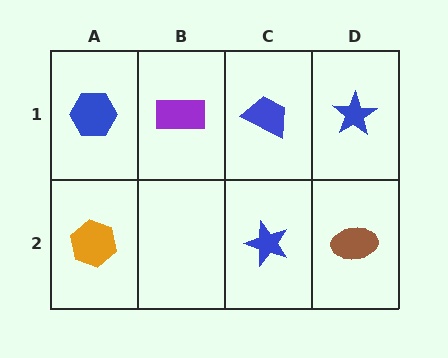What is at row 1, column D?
A blue star.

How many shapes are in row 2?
3 shapes.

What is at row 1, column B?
A purple rectangle.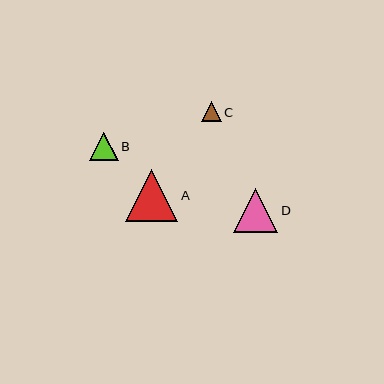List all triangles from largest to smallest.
From largest to smallest: A, D, B, C.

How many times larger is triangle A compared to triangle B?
Triangle A is approximately 1.9 times the size of triangle B.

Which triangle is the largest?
Triangle A is the largest with a size of approximately 52 pixels.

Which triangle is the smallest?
Triangle C is the smallest with a size of approximately 20 pixels.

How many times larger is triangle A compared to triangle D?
Triangle A is approximately 1.2 times the size of triangle D.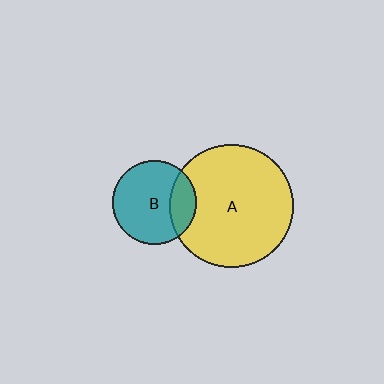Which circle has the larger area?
Circle A (yellow).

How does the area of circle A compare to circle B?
Approximately 2.2 times.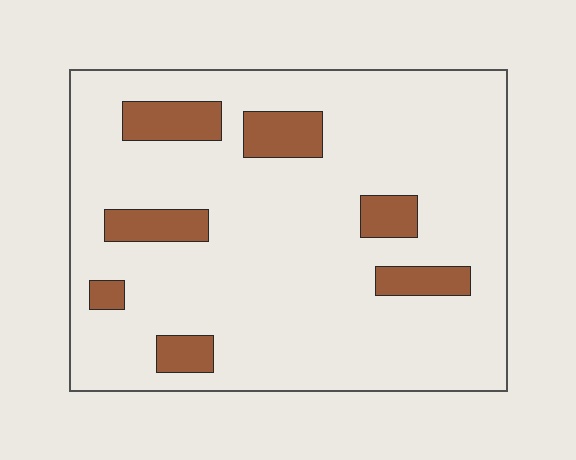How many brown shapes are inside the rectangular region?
7.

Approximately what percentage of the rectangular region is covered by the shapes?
Approximately 15%.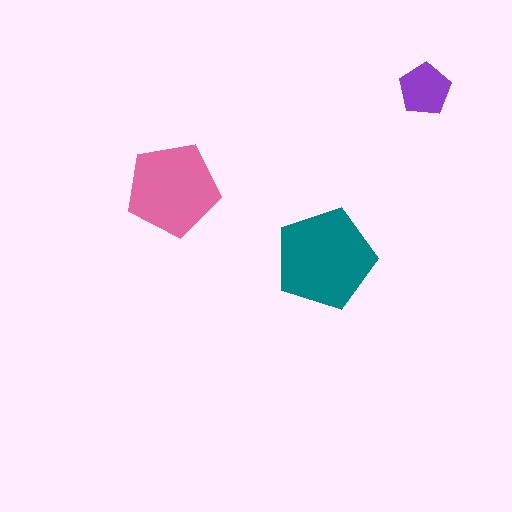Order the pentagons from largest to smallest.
the teal one, the pink one, the purple one.